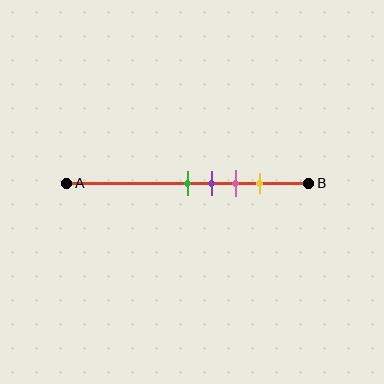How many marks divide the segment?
There are 4 marks dividing the segment.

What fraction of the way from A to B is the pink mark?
The pink mark is approximately 70% (0.7) of the way from A to B.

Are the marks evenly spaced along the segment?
Yes, the marks are approximately evenly spaced.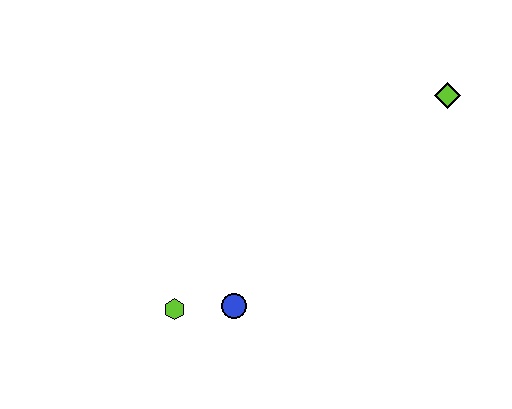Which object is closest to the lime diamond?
The blue circle is closest to the lime diamond.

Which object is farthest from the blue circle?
The lime diamond is farthest from the blue circle.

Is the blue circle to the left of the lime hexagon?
No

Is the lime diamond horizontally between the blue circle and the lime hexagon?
No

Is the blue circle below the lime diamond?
Yes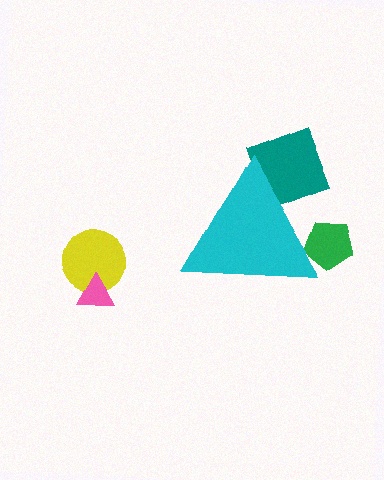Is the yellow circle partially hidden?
No, the yellow circle is fully visible.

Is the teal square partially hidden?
Yes, the teal square is partially hidden behind the cyan triangle.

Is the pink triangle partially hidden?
No, the pink triangle is fully visible.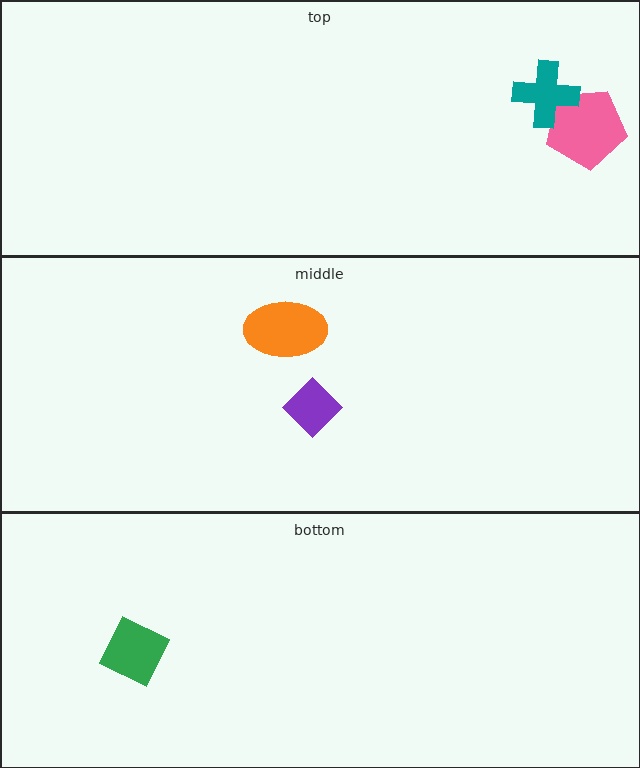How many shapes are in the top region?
2.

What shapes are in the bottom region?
The green square.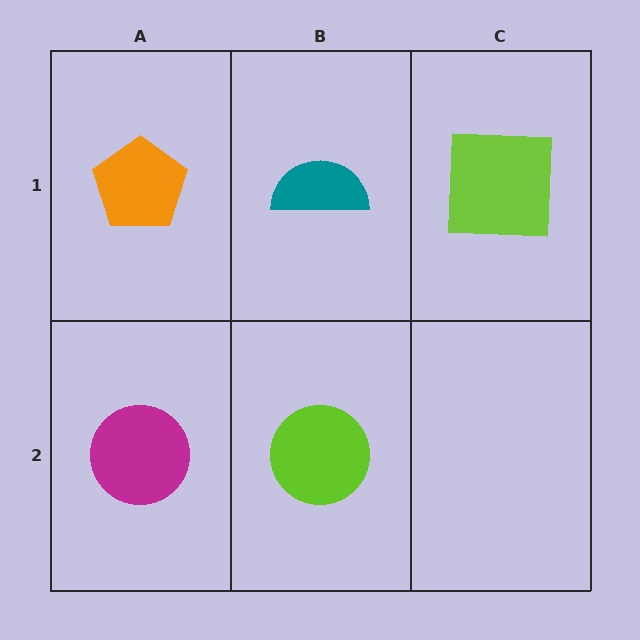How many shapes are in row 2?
2 shapes.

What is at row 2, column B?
A lime circle.